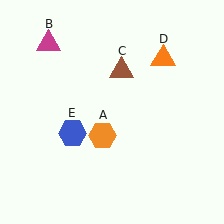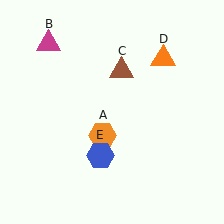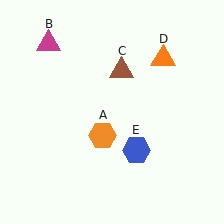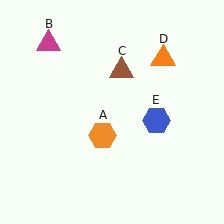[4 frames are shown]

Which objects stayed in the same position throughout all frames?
Orange hexagon (object A) and magenta triangle (object B) and brown triangle (object C) and orange triangle (object D) remained stationary.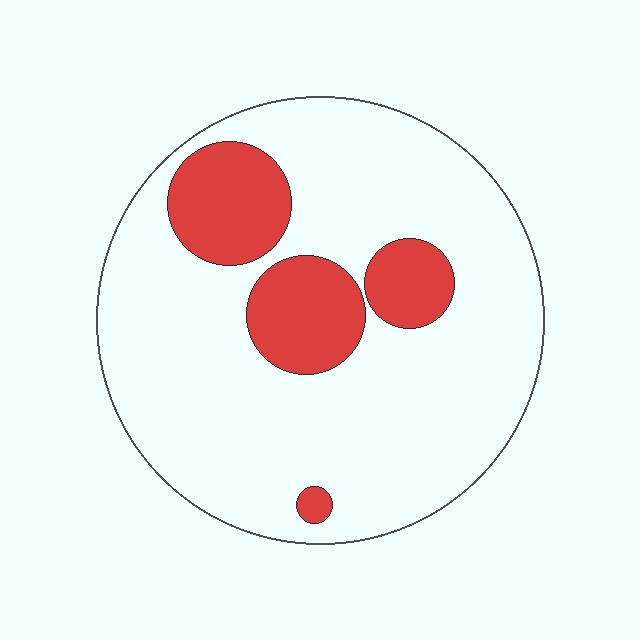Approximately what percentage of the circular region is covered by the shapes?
Approximately 20%.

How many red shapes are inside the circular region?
4.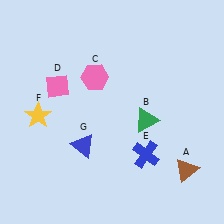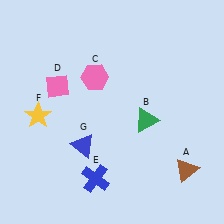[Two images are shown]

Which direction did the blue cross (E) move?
The blue cross (E) moved left.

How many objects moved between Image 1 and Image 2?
1 object moved between the two images.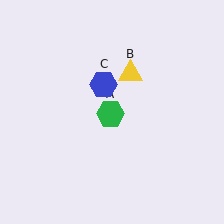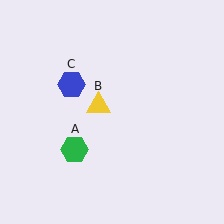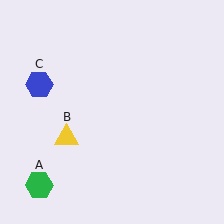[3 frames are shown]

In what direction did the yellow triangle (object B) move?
The yellow triangle (object B) moved down and to the left.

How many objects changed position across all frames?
3 objects changed position: green hexagon (object A), yellow triangle (object B), blue hexagon (object C).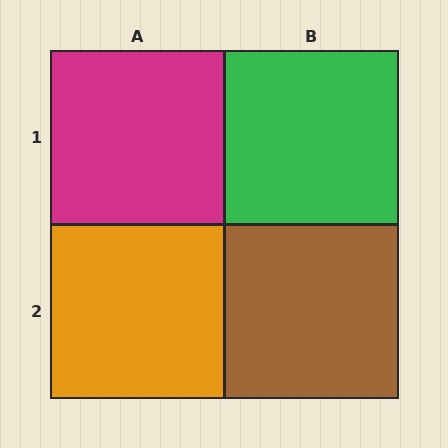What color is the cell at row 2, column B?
Brown.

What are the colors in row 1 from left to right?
Magenta, green.